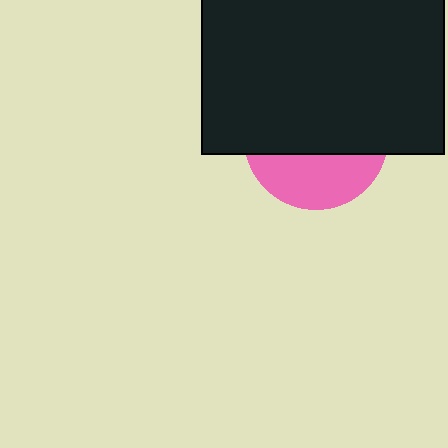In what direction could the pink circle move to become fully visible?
The pink circle could move down. That would shift it out from behind the black rectangle entirely.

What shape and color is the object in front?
The object in front is a black rectangle.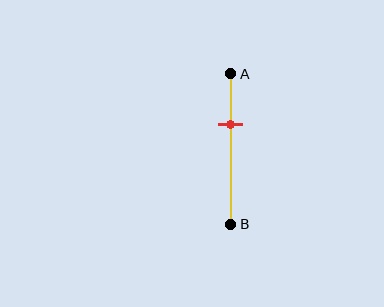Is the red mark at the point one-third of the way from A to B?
Yes, the mark is approximately at the one-third point.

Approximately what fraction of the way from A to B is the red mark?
The red mark is approximately 35% of the way from A to B.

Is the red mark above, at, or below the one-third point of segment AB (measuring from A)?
The red mark is approximately at the one-third point of segment AB.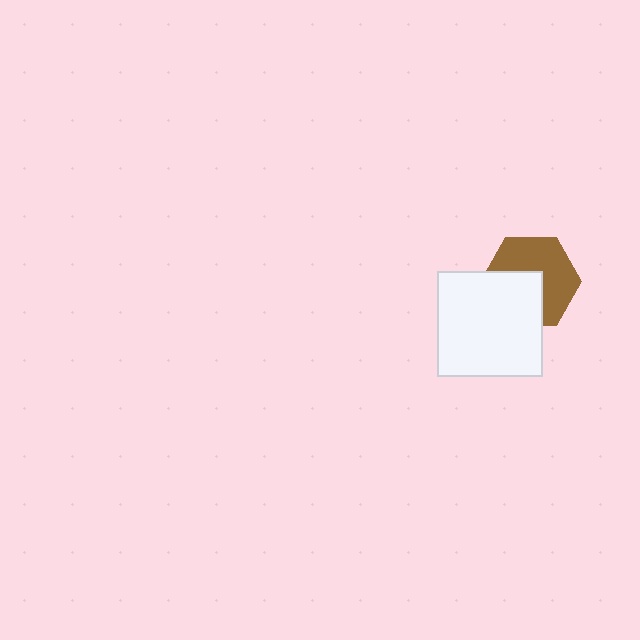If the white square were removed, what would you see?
You would see the complete brown hexagon.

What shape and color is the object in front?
The object in front is a white square.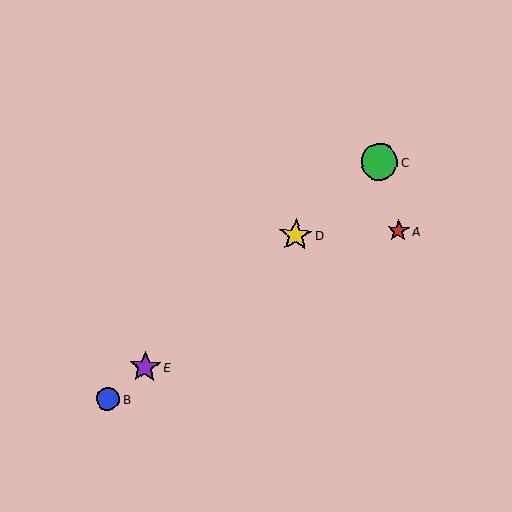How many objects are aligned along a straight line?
4 objects (B, C, D, E) are aligned along a straight line.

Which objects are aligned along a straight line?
Objects B, C, D, E are aligned along a straight line.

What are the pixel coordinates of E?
Object E is at (145, 367).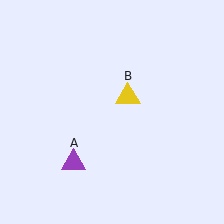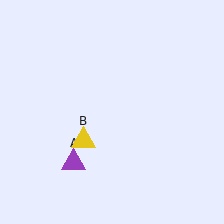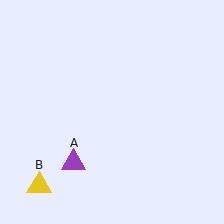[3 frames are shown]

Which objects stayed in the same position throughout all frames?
Purple triangle (object A) remained stationary.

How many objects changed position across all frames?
1 object changed position: yellow triangle (object B).